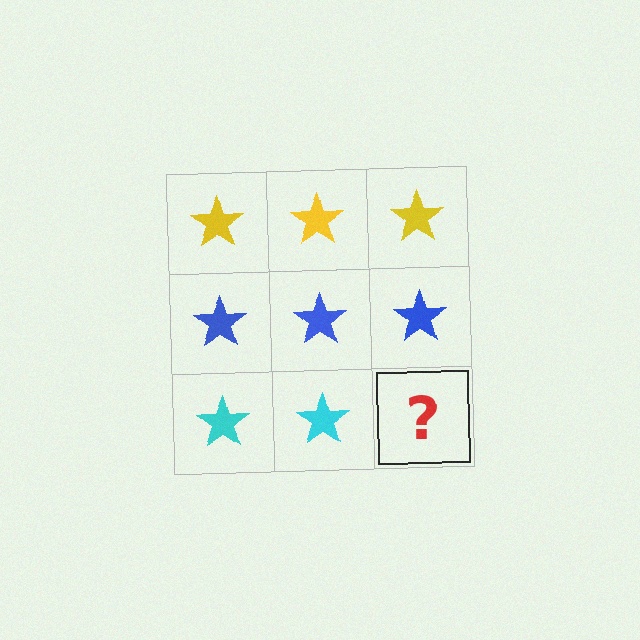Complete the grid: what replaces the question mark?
The question mark should be replaced with a cyan star.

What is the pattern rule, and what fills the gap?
The rule is that each row has a consistent color. The gap should be filled with a cyan star.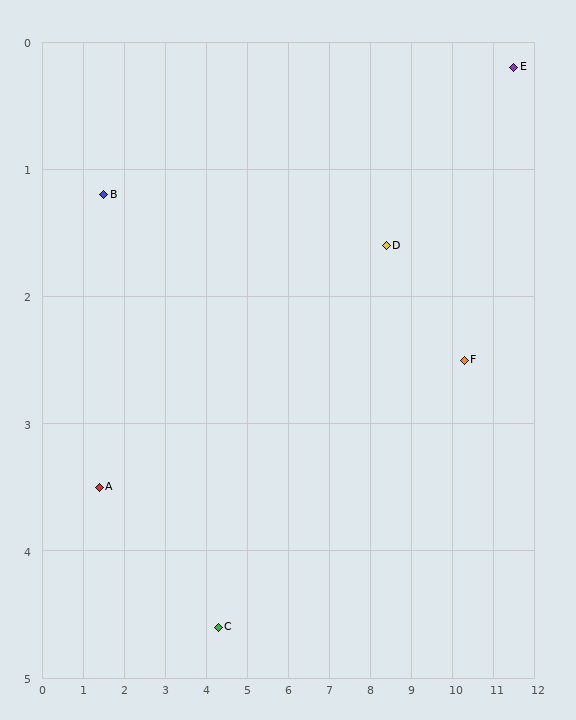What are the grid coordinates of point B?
Point B is at approximately (1.5, 1.2).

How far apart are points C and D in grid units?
Points C and D are about 5.1 grid units apart.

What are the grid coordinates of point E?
Point E is at approximately (11.5, 0.2).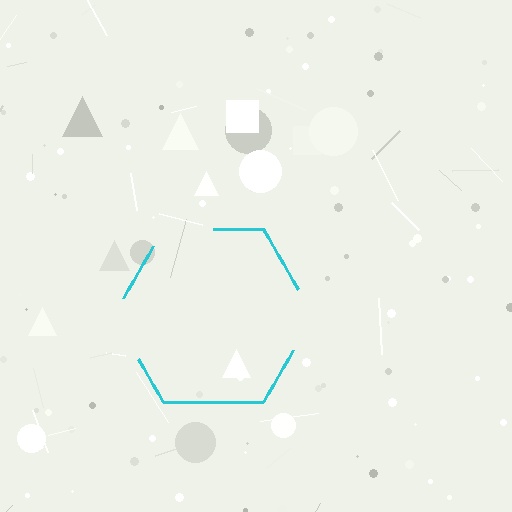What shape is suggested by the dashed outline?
The dashed outline suggests a hexagon.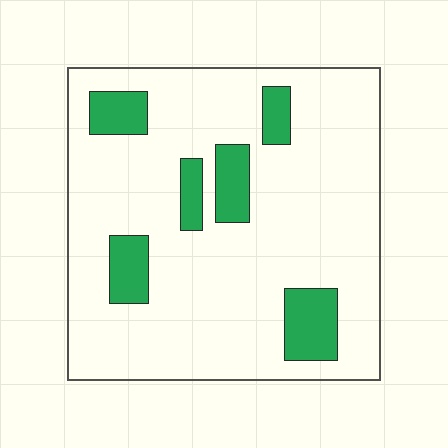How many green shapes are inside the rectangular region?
6.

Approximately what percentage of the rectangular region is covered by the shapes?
Approximately 15%.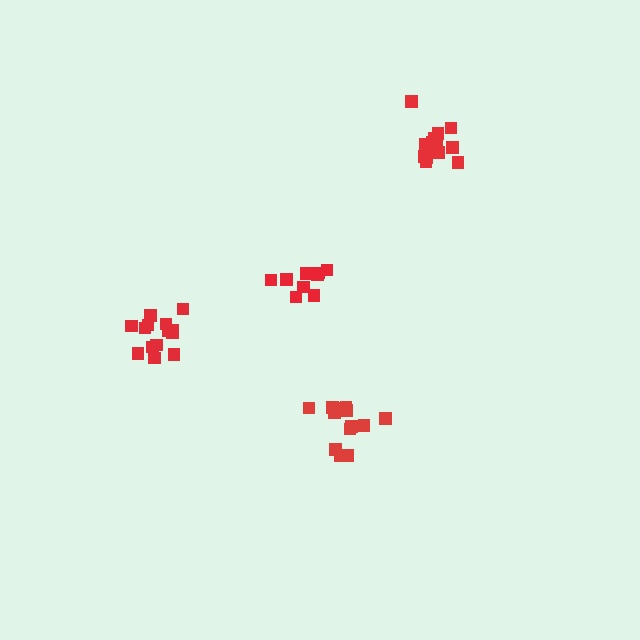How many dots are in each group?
Group 1: 13 dots, Group 2: 14 dots, Group 3: 14 dots, Group 4: 9 dots (50 total).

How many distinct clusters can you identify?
There are 4 distinct clusters.